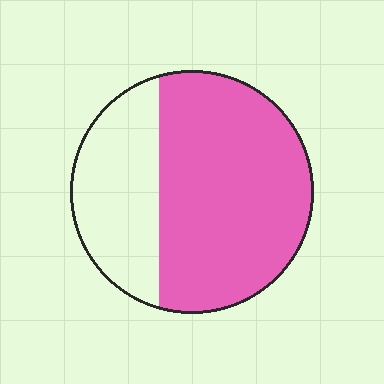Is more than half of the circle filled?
Yes.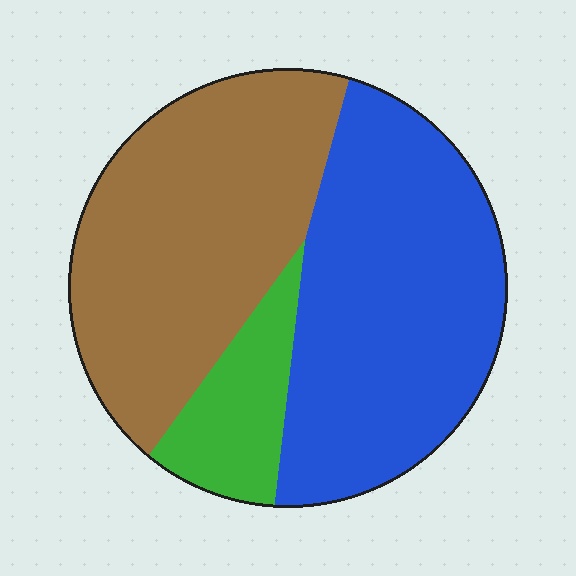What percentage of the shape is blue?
Blue covers 45% of the shape.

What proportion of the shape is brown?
Brown takes up about two fifths (2/5) of the shape.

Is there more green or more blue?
Blue.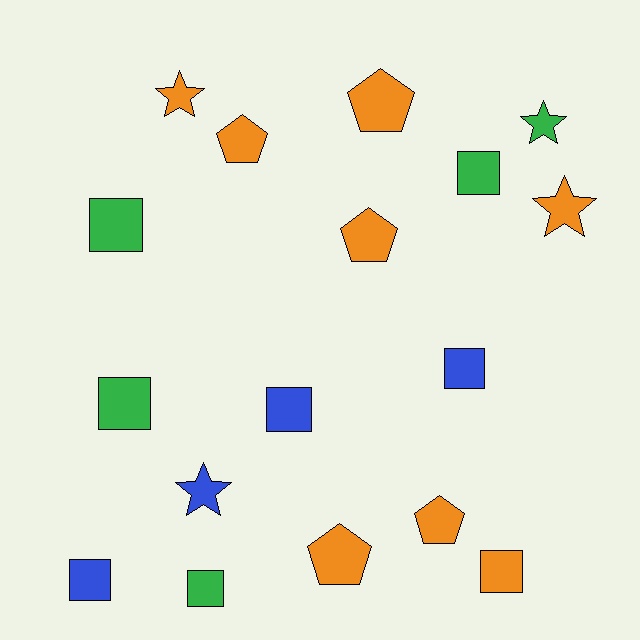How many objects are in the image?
There are 17 objects.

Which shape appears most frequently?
Square, with 8 objects.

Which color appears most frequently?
Orange, with 8 objects.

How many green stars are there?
There is 1 green star.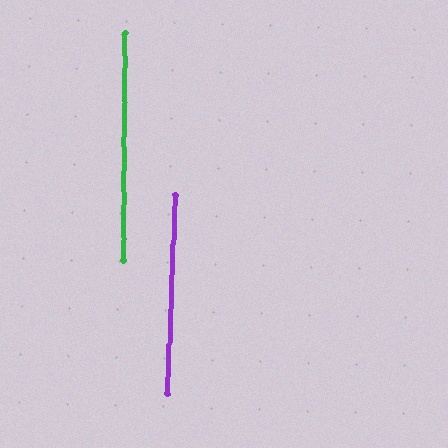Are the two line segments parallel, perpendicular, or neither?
Parallel — their directions differ by only 1.7°.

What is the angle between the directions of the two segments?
Approximately 2 degrees.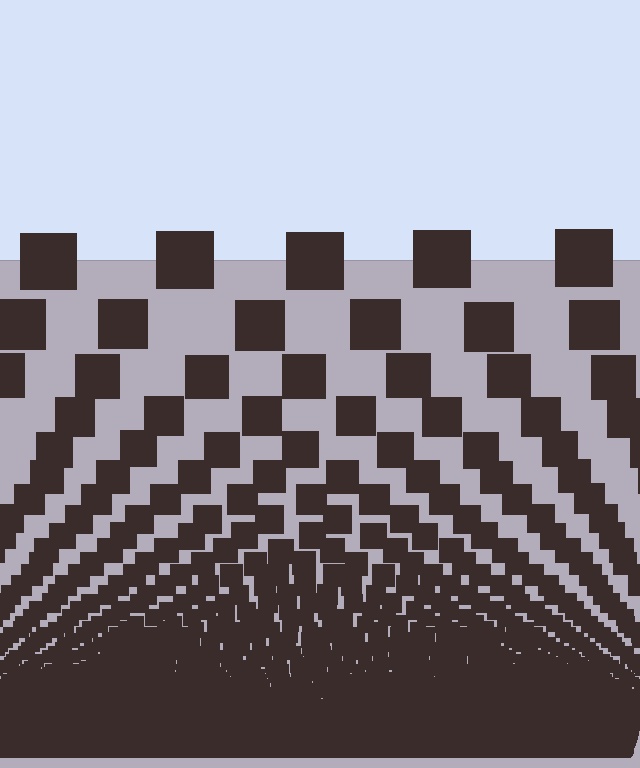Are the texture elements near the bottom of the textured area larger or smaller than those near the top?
Smaller. The gradient is inverted — elements near the bottom are smaller and denser.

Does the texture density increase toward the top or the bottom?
Density increases toward the bottom.